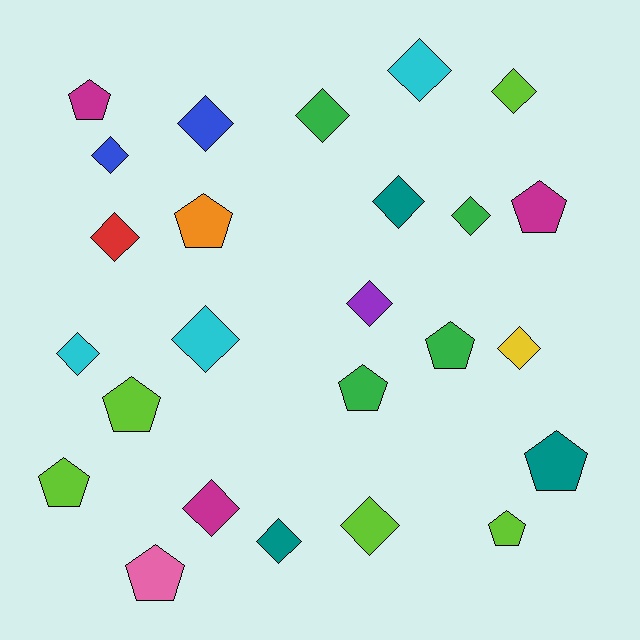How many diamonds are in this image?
There are 15 diamonds.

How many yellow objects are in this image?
There is 1 yellow object.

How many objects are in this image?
There are 25 objects.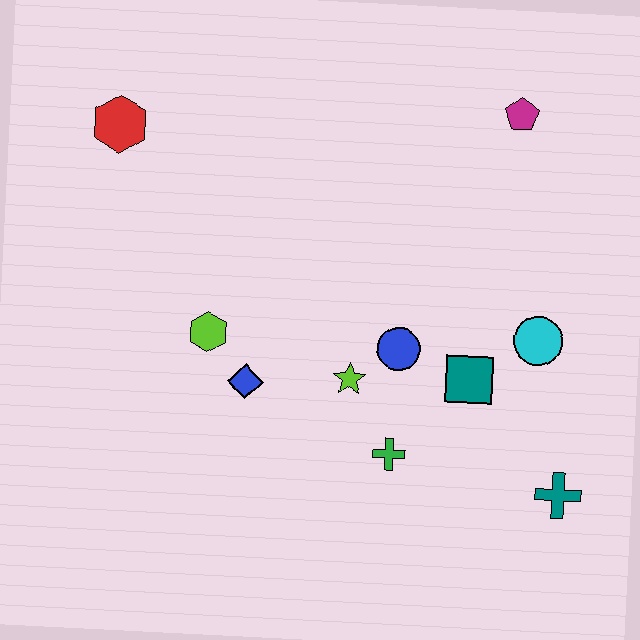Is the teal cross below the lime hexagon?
Yes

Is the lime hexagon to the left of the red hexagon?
No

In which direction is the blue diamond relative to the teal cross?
The blue diamond is to the left of the teal cross.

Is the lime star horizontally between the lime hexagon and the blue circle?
Yes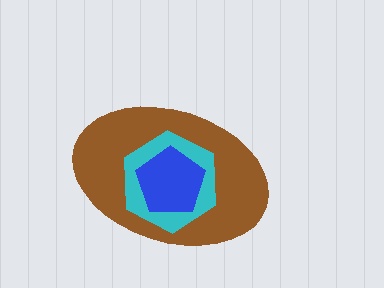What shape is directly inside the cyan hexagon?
The blue pentagon.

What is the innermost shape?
The blue pentagon.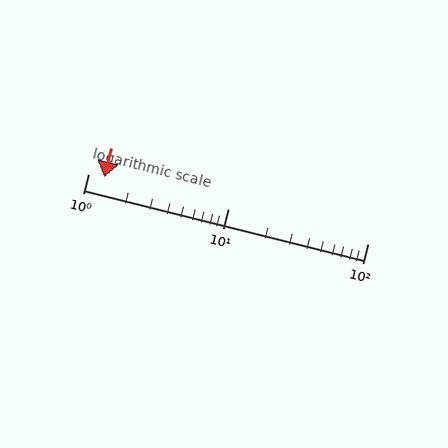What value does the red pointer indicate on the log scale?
The pointer indicates approximately 1.3.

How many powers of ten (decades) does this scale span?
The scale spans 2 decades, from 1 to 100.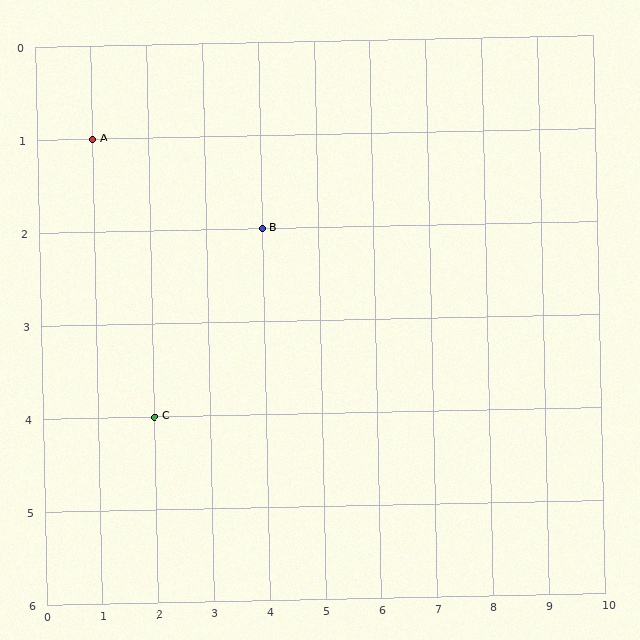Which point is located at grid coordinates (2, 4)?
Point C is at (2, 4).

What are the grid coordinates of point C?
Point C is at grid coordinates (2, 4).